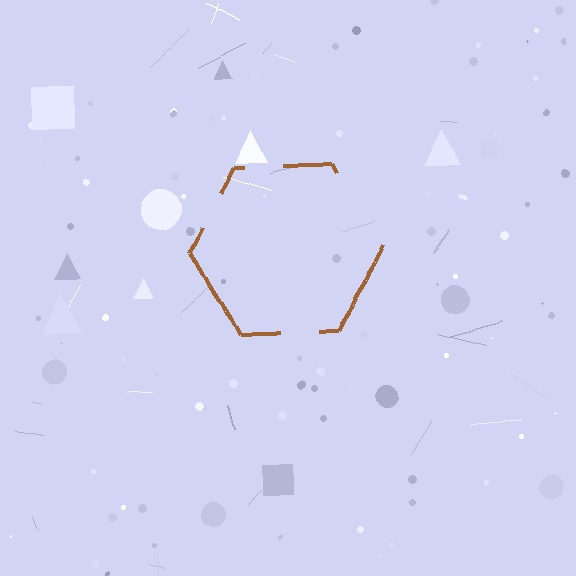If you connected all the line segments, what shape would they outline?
They would outline a hexagon.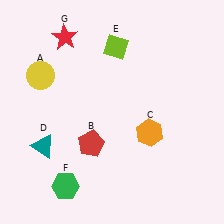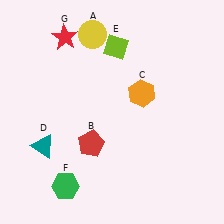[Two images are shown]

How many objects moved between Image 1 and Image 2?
2 objects moved between the two images.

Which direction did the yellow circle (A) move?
The yellow circle (A) moved right.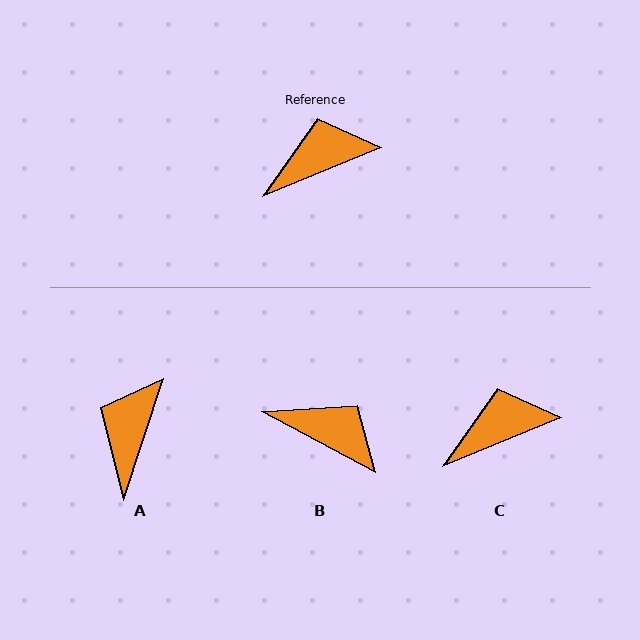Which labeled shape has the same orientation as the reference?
C.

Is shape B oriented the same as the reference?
No, it is off by about 51 degrees.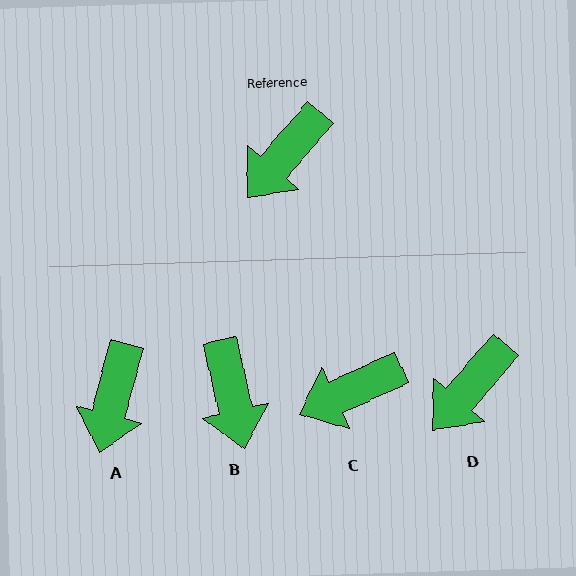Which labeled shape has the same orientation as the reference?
D.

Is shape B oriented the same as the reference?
No, it is off by about 53 degrees.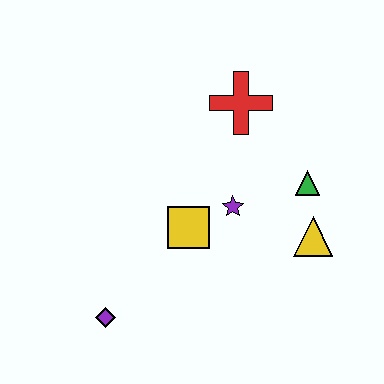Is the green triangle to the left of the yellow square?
No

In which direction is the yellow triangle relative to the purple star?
The yellow triangle is to the right of the purple star.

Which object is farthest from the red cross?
The purple diamond is farthest from the red cross.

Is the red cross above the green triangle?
Yes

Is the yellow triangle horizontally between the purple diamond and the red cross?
No